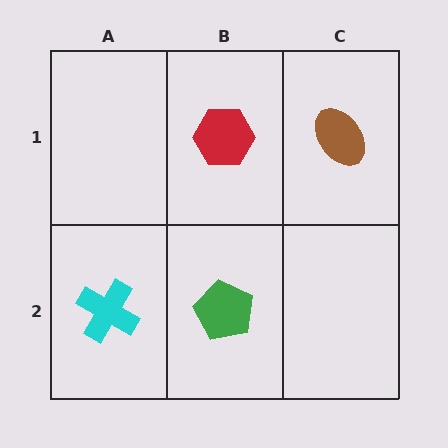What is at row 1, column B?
A red hexagon.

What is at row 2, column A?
A cyan cross.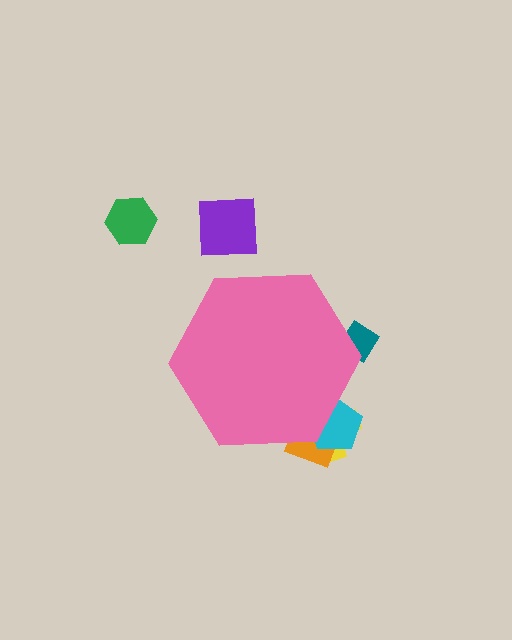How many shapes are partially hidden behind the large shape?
4 shapes are partially hidden.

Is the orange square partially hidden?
Yes, the orange square is partially hidden behind the pink hexagon.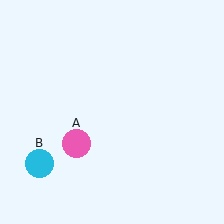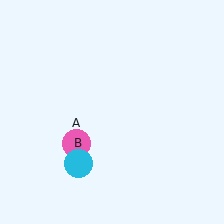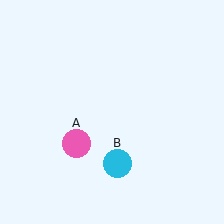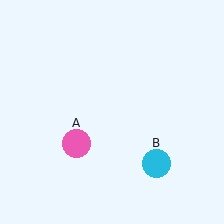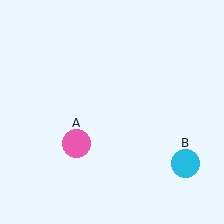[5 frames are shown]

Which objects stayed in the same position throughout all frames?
Pink circle (object A) remained stationary.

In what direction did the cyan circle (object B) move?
The cyan circle (object B) moved right.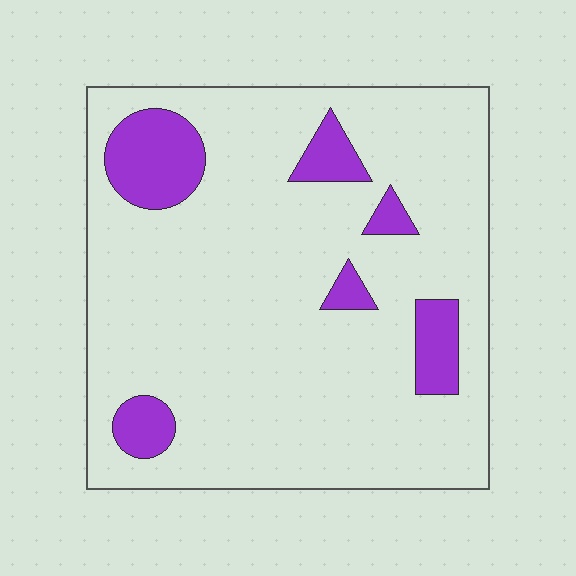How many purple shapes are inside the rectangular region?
6.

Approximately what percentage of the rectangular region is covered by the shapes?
Approximately 15%.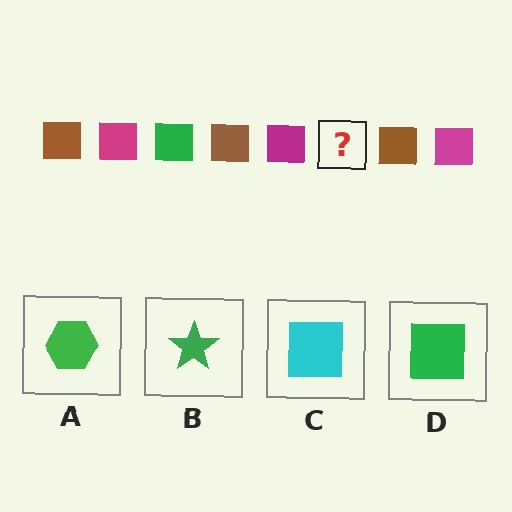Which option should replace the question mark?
Option D.